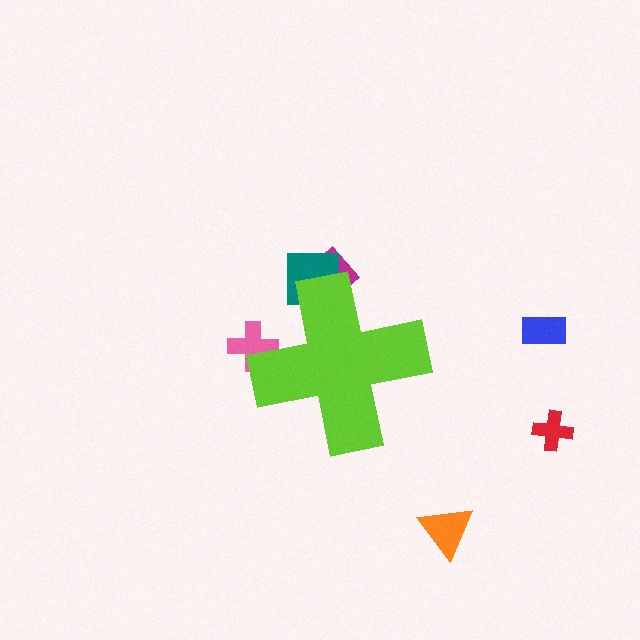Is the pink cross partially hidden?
Yes, the pink cross is partially hidden behind the lime cross.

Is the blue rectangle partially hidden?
No, the blue rectangle is fully visible.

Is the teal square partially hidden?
Yes, the teal square is partially hidden behind the lime cross.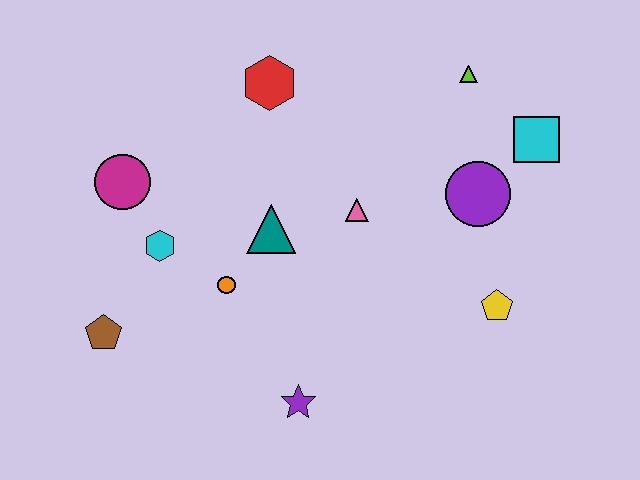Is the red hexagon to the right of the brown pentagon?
Yes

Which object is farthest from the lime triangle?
The brown pentagon is farthest from the lime triangle.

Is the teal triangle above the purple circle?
No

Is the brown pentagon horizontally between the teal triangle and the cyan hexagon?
No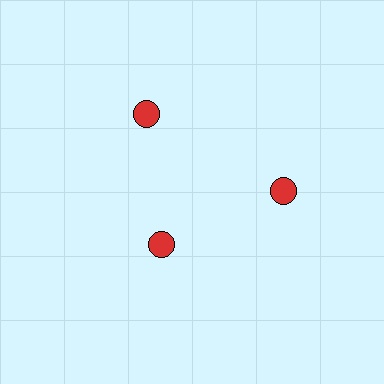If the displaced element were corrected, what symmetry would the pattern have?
It would have 3-fold rotational symmetry — the pattern would map onto itself every 120 degrees.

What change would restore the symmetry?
The symmetry would be restored by moving it outward, back onto the ring so that all 3 circles sit at equal angles and equal distance from the center.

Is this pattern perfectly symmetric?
No. The 3 red circles are arranged in a ring, but one element near the 7 o'clock position is pulled inward toward the center, breaking the 3-fold rotational symmetry.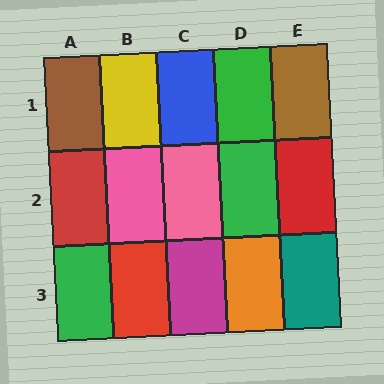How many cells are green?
3 cells are green.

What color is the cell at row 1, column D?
Green.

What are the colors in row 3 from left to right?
Green, red, magenta, orange, teal.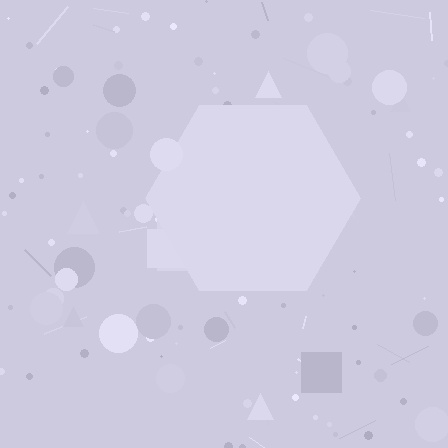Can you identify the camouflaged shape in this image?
The camouflaged shape is a hexagon.